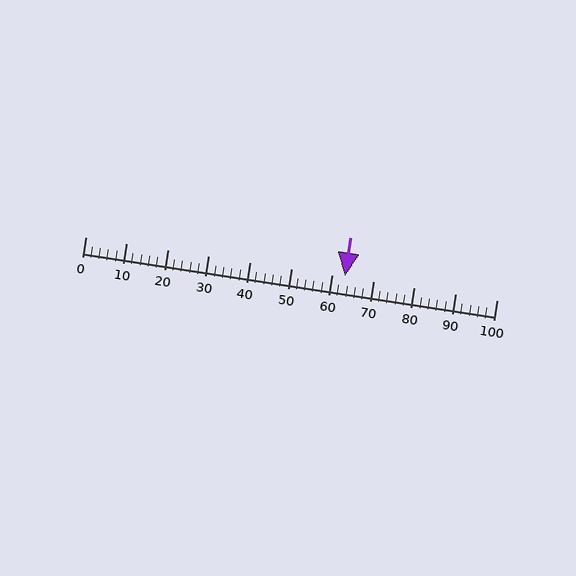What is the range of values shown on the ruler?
The ruler shows values from 0 to 100.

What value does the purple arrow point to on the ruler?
The purple arrow points to approximately 63.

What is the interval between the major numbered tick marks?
The major tick marks are spaced 10 units apart.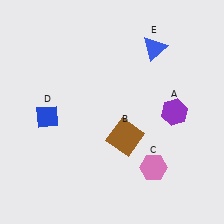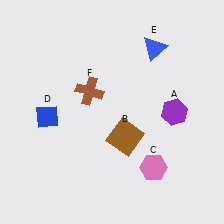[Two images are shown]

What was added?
A brown cross (F) was added in Image 2.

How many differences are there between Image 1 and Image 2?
There is 1 difference between the two images.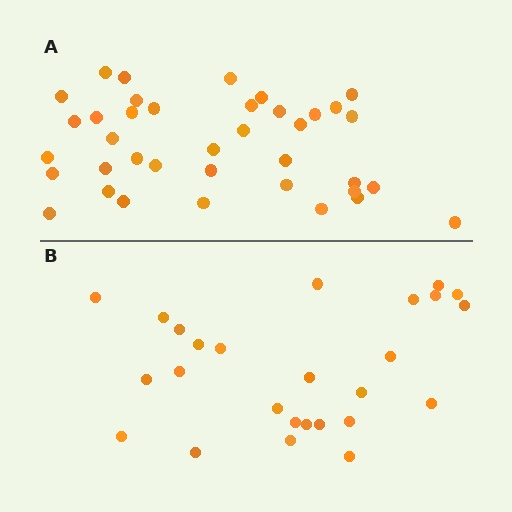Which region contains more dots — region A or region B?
Region A (the top region) has more dots.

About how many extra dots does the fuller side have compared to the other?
Region A has roughly 12 or so more dots than region B.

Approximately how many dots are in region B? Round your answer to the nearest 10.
About 30 dots. (The exact count is 26, which rounds to 30.)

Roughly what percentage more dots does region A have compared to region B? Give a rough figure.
About 45% more.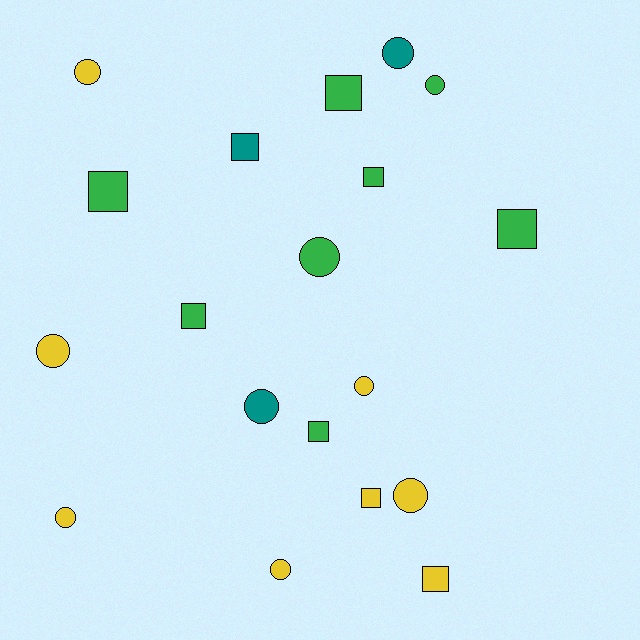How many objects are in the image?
There are 19 objects.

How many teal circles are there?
There are 2 teal circles.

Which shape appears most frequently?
Circle, with 10 objects.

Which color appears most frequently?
Green, with 8 objects.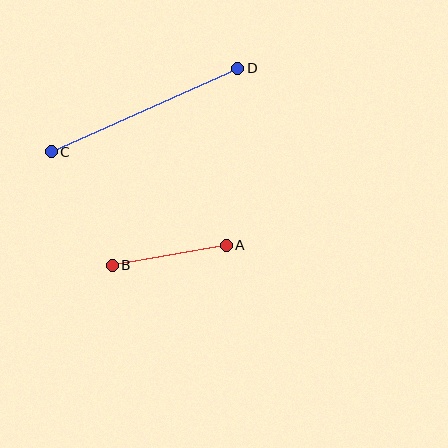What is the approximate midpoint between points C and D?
The midpoint is at approximately (145, 110) pixels.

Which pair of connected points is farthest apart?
Points C and D are farthest apart.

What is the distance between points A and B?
The distance is approximately 116 pixels.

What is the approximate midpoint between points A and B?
The midpoint is at approximately (169, 255) pixels.